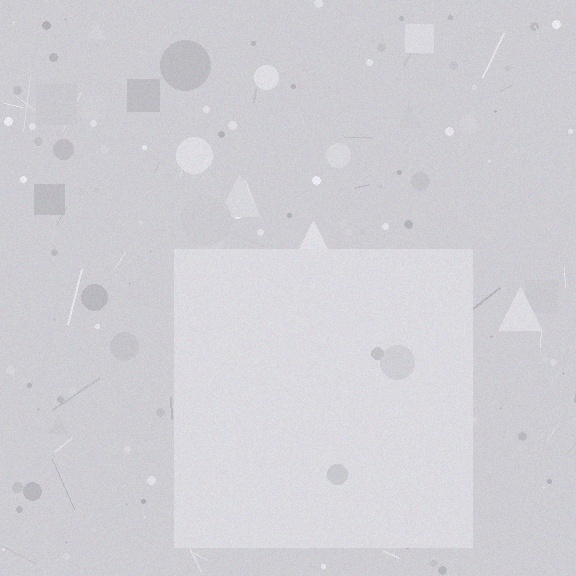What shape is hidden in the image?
A square is hidden in the image.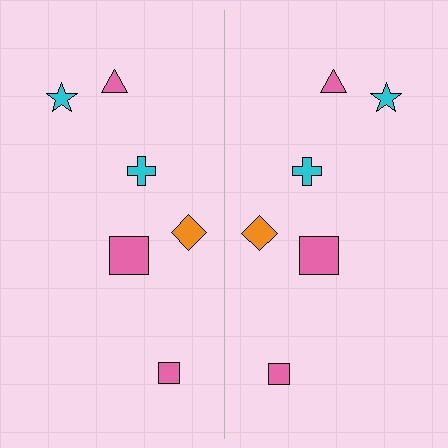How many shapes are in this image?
There are 12 shapes in this image.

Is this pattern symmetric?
Yes, this pattern has bilateral (reflection) symmetry.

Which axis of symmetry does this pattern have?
The pattern has a vertical axis of symmetry running through the center of the image.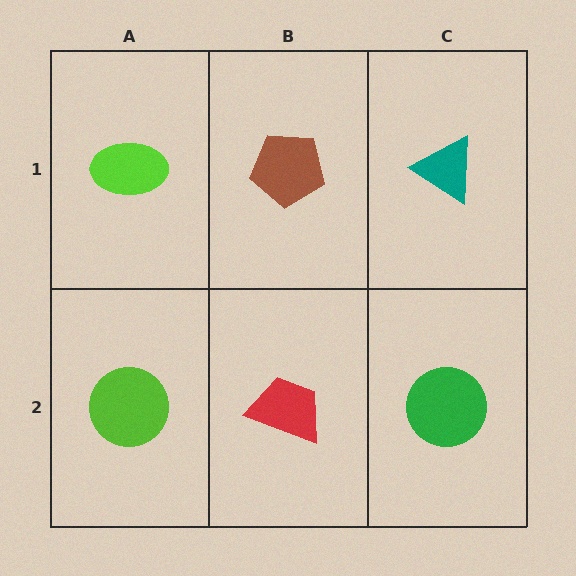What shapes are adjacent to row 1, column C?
A green circle (row 2, column C), a brown pentagon (row 1, column B).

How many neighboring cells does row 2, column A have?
2.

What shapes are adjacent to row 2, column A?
A lime ellipse (row 1, column A), a red trapezoid (row 2, column B).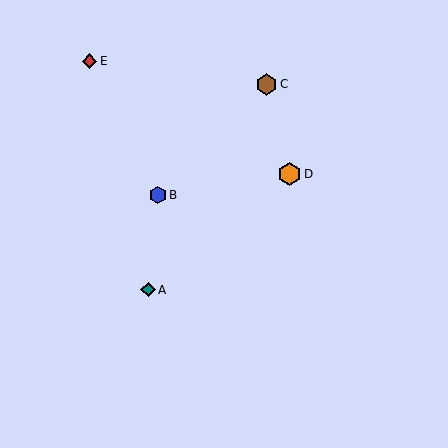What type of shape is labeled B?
Shape B is a blue hexagon.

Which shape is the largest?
The orange hexagon (labeled D) is the largest.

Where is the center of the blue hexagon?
The center of the blue hexagon is at (158, 195).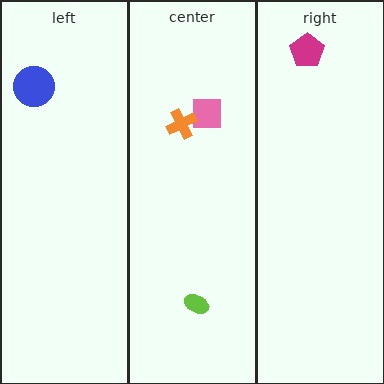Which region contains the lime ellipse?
The center region.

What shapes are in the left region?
The blue circle.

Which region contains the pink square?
The center region.